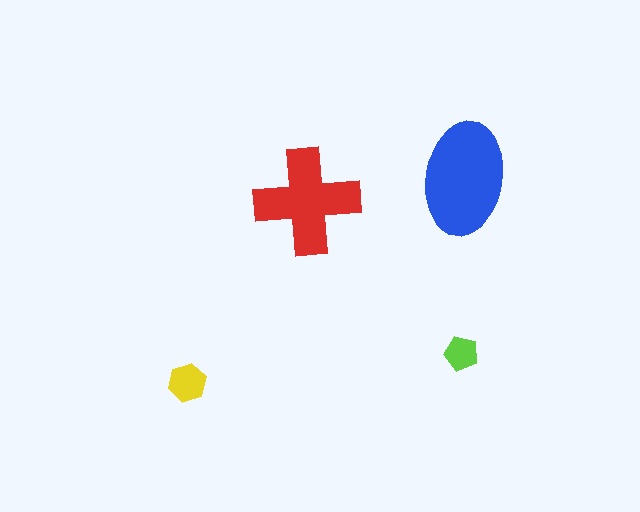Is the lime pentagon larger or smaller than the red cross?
Smaller.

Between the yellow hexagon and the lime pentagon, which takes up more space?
The yellow hexagon.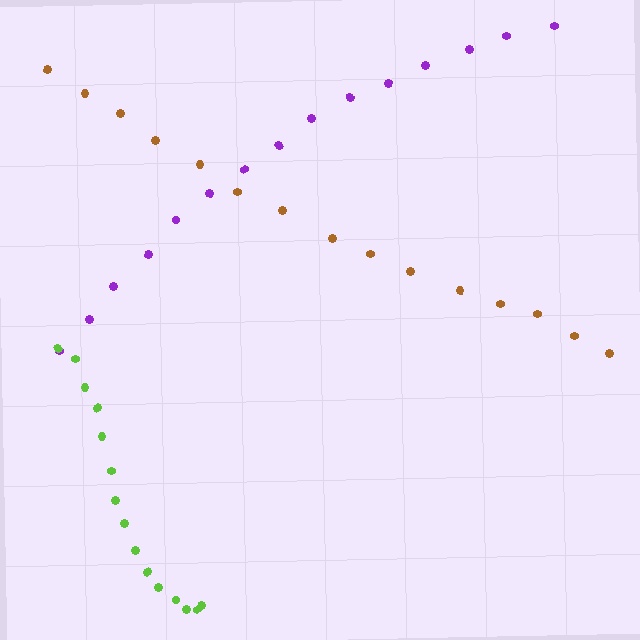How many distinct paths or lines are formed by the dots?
There are 3 distinct paths.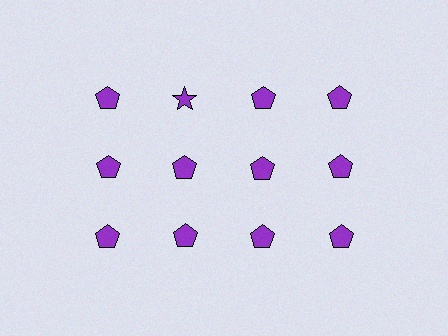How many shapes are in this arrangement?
There are 12 shapes arranged in a grid pattern.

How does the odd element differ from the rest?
It has a different shape: star instead of pentagon.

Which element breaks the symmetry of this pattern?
The purple star in the top row, second from left column breaks the symmetry. All other shapes are purple pentagons.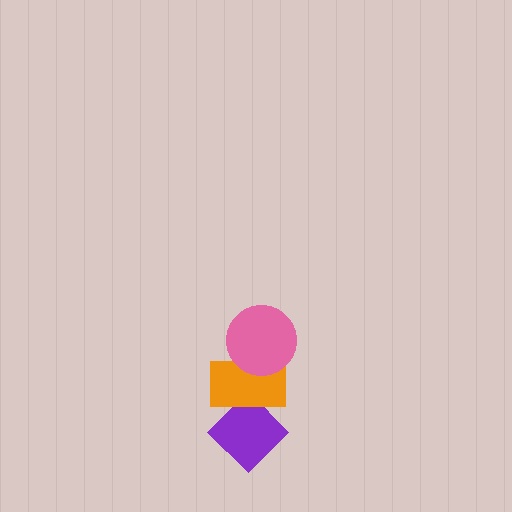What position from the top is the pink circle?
The pink circle is 1st from the top.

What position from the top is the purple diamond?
The purple diamond is 3rd from the top.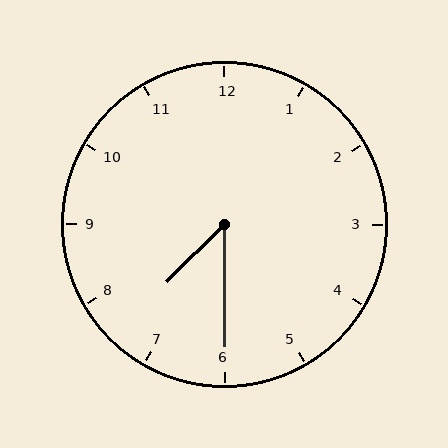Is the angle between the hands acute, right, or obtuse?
It is acute.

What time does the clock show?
7:30.